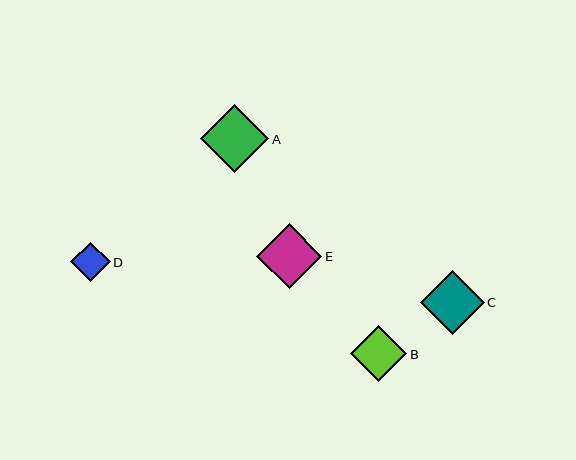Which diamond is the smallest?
Diamond D is the smallest with a size of approximately 40 pixels.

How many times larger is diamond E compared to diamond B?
Diamond E is approximately 1.2 times the size of diamond B.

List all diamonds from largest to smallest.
From largest to smallest: A, E, C, B, D.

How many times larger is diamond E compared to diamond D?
Diamond E is approximately 1.6 times the size of diamond D.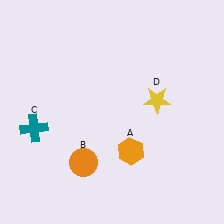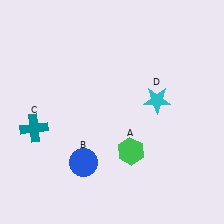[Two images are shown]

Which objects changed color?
A changed from orange to green. B changed from orange to blue. D changed from yellow to cyan.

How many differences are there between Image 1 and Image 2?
There are 3 differences between the two images.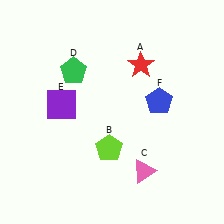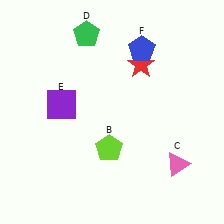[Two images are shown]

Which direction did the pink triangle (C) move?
The pink triangle (C) moved right.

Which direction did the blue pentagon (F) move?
The blue pentagon (F) moved up.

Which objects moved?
The objects that moved are: the pink triangle (C), the green pentagon (D), the blue pentagon (F).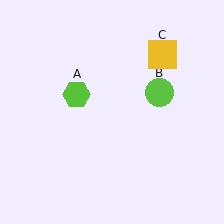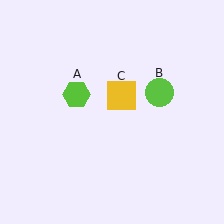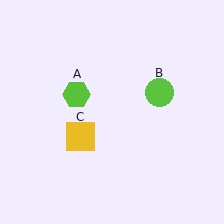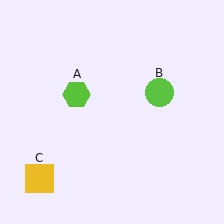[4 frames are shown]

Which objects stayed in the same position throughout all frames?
Lime hexagon (object A) and lime circle (object B) remained stationary.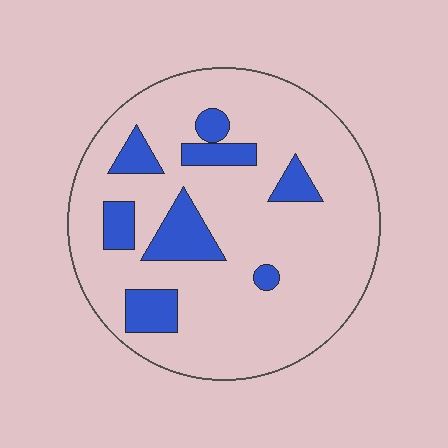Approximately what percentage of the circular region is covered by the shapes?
Approximately 15%.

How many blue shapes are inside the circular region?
8.